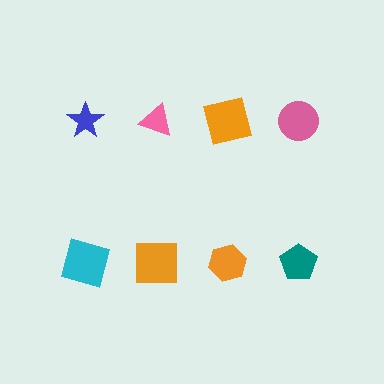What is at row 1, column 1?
A blue star.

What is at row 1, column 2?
A pink triangle.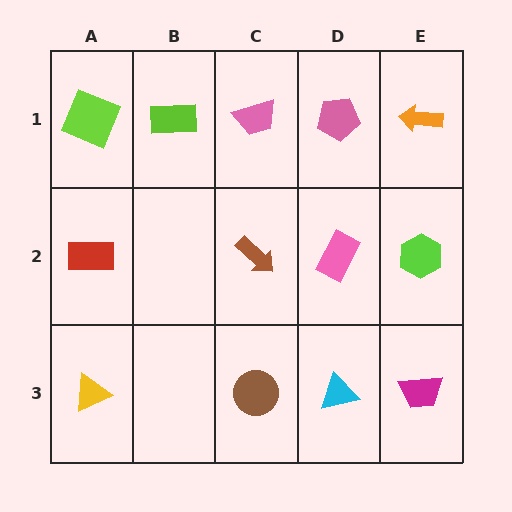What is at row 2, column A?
A red rectangle.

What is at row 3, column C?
A brown circle.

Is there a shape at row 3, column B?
No, that cell is empty.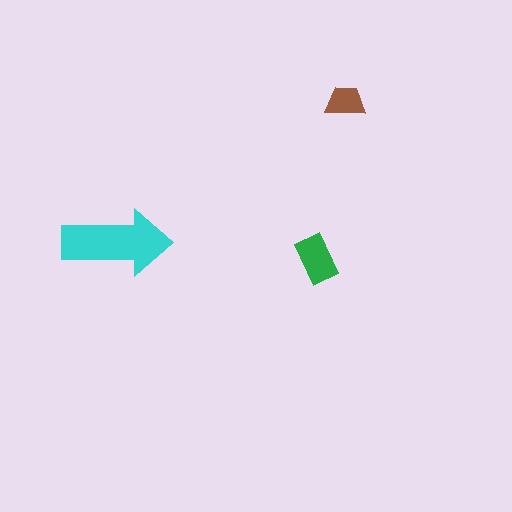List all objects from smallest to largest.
The brown trapezoid, the green rectangle, the cyan arrow.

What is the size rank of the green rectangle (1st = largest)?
2nd.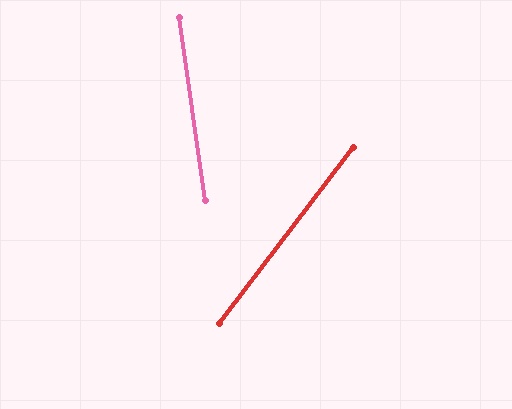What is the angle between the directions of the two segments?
Approximately 45 degrees.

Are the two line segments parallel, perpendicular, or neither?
Neither parallel nor perpendicular — they differ by about 45°.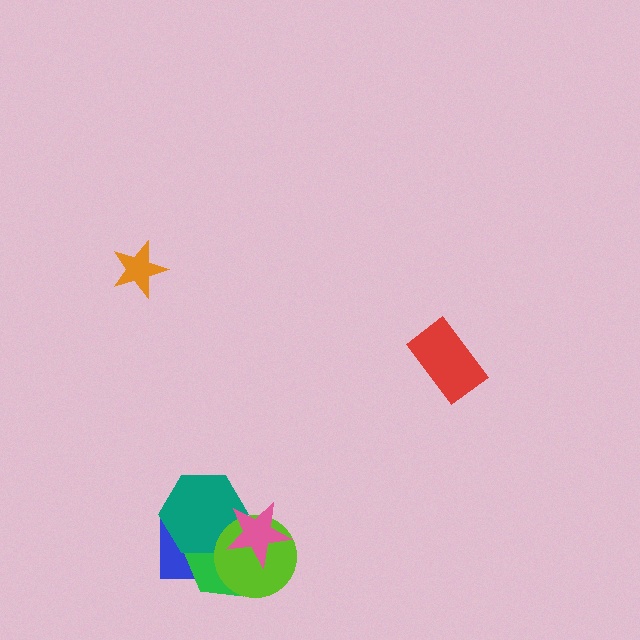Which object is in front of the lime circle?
The pink star is in front of the lime circle.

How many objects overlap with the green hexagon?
4 objects overlap with the green hexagon.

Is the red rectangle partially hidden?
No, no other shape covers it.